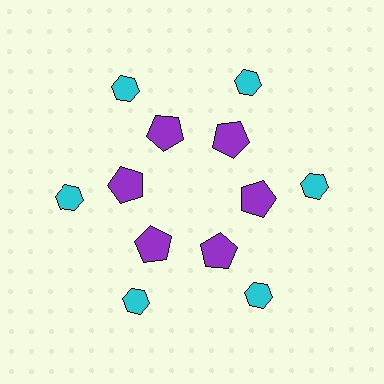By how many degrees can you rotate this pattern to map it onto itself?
The pattern maps onto itself every 60 degrees of rotation.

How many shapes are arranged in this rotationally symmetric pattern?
There are 12 shapes, arranged in 6 groups of 2.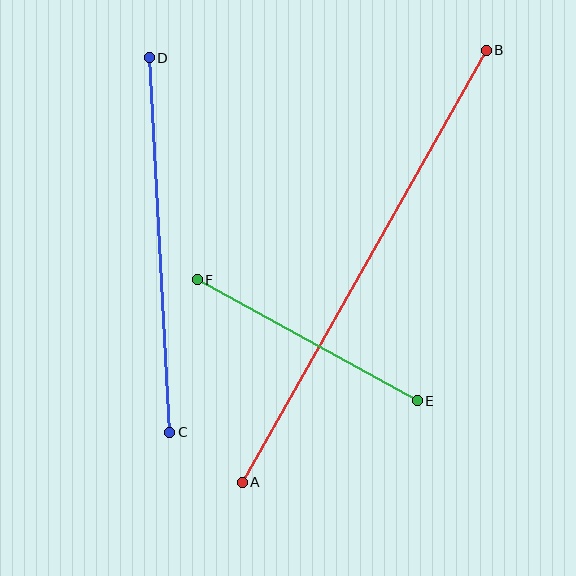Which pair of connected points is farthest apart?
Points A and B are farthest apart.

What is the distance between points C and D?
The distance is approximately 375 pixels.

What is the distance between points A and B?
The distance is approximately 496 pixels.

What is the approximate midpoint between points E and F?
The midpoint is at approximately (307, 340) pixels.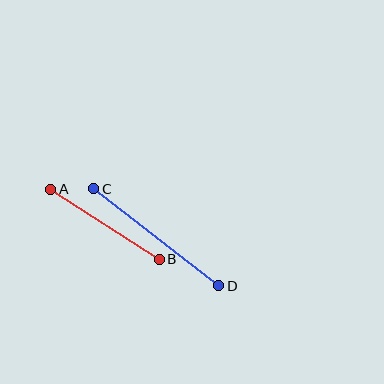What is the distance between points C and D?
The distance is approximately 158 pixels.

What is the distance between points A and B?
The distance is approximately 129 pixels.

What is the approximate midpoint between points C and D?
The midpoint is at approximately (156, 237) pixels.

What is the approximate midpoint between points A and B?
The midpoint is at approximately (105, 224) pixels.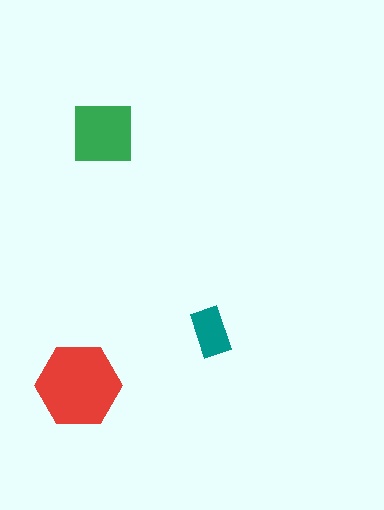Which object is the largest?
The red hexagon.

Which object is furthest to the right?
The teal rectangle is rightmost.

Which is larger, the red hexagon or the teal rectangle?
The red hexagon.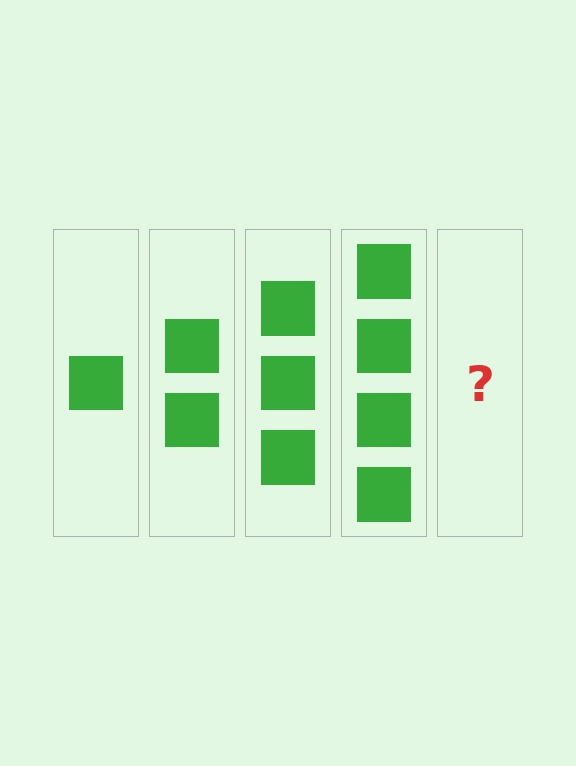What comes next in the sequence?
The next element should be 5 squares.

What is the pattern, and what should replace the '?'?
The pattern is that each step adds one more square. The '?' should be 5 squares.